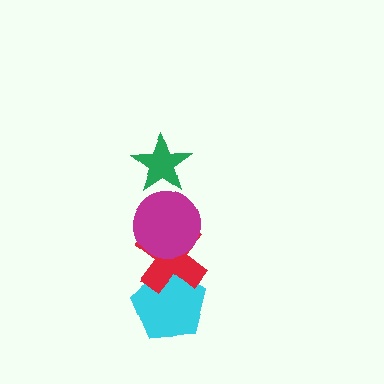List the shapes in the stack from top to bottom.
From top to bottom: the green star, the magenta circle, the red cross, the cyan pentagon.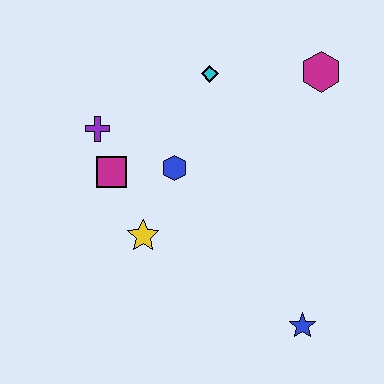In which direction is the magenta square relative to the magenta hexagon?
The magenta square is to the left of the magenta hexagon.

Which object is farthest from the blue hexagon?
The blue star is farthest from the blue hexagon.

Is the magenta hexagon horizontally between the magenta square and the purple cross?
No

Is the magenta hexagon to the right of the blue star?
Yes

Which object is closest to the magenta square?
The purple cross is closest to the magenta square.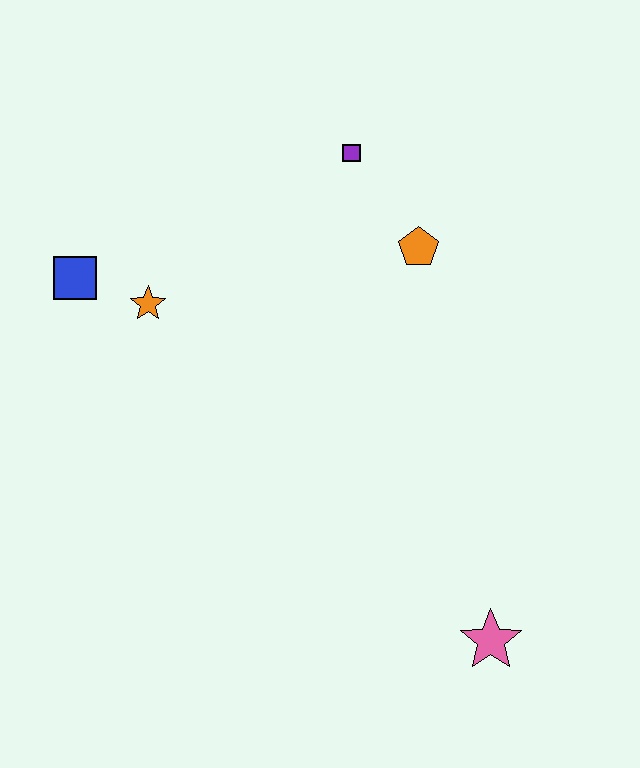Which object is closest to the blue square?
The orange star is closest to the blue square.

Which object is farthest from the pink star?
The blue square is farthest from the pink star.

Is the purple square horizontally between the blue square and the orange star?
No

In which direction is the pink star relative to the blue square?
The pink star is to the right of the blue square.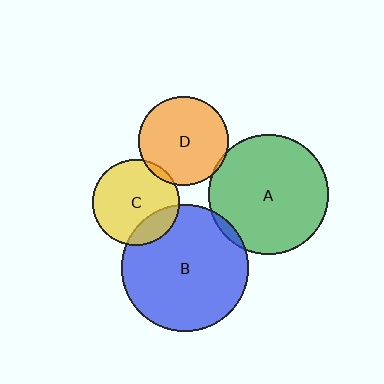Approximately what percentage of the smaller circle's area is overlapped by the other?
Approximately 5%.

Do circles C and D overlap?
Yes.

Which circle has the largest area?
Circle B (blue).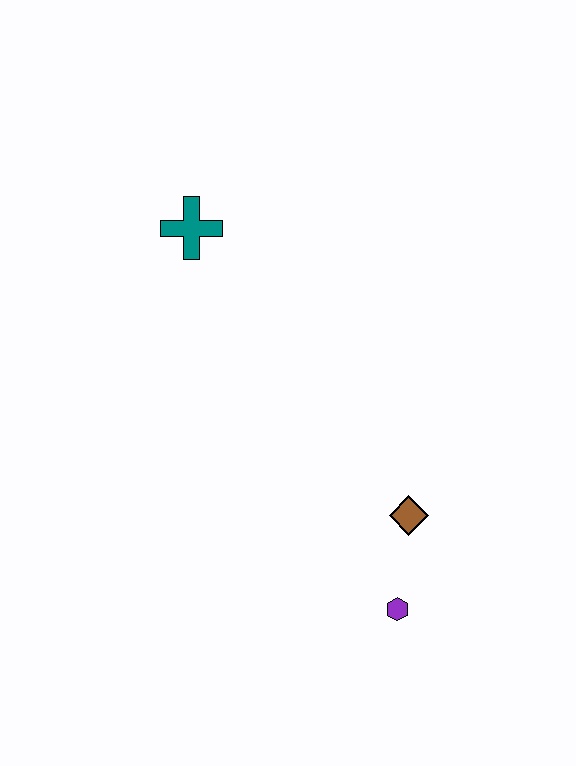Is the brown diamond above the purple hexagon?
Yes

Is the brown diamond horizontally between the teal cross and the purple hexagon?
No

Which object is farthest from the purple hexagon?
The teal cross is farthest from the purple hexagon.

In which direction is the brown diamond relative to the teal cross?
The brown diamond is below the teal cross.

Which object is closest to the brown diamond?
The purple hexagon is closest to the brown diamond.